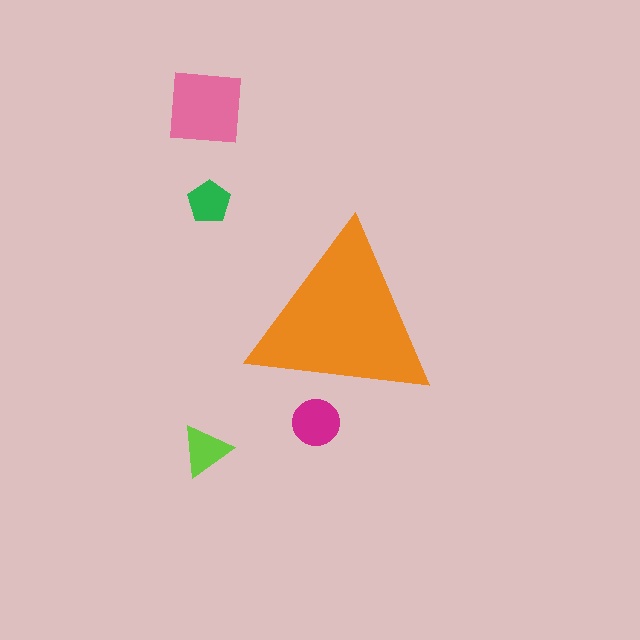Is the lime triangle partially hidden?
No, the lime triangle is fully visible.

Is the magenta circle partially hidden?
Yes, the magenta circle is partially hidden behind the orange triangle.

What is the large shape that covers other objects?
An orange triangle.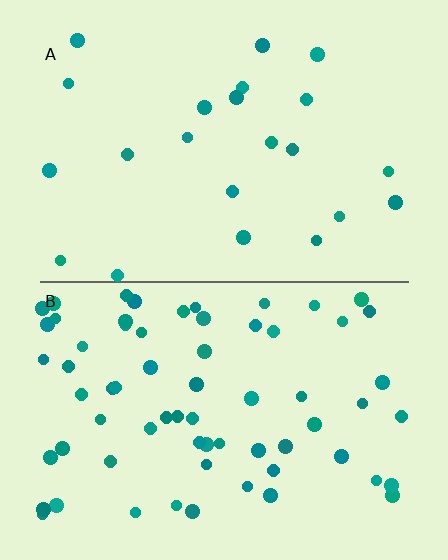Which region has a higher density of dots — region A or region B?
B (the bottom).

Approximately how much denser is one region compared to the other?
Approximately 3.0× — region B over region A.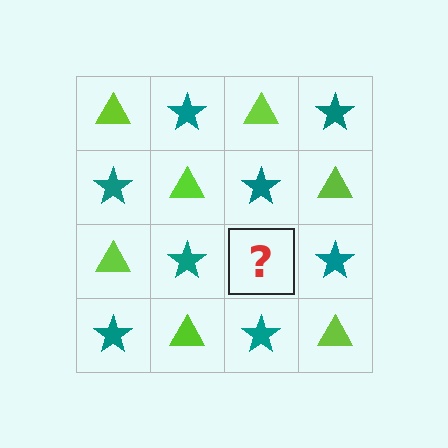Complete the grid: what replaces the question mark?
The question mark should be replaced with a lime triangle.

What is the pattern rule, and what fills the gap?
The rule is that it alternates lime triangle and teal star in a checkerboard pattern. The gap should be filled with a lime triangle.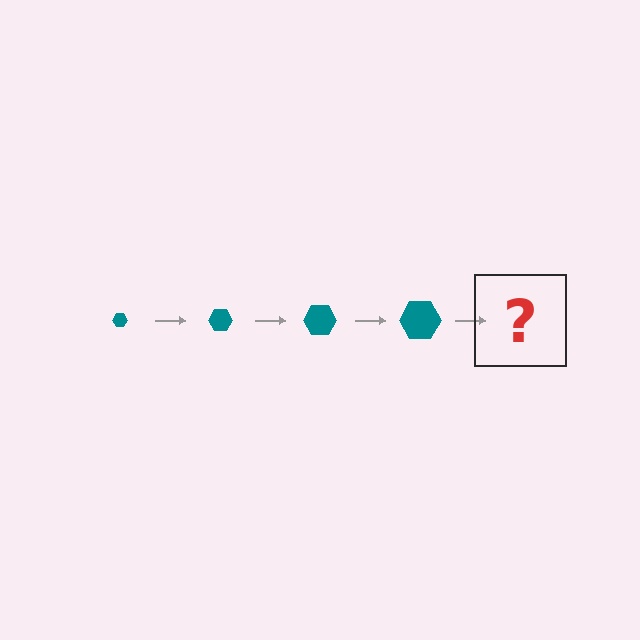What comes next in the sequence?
The next element should be a teal hexagon, larger than the previous one.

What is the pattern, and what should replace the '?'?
The pattern is that the hexagon gets progressively larger each step. The '?' should be a teal hexagon, larger than the previous one.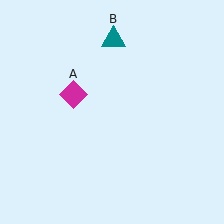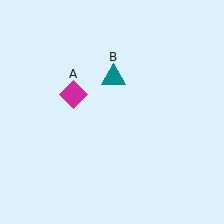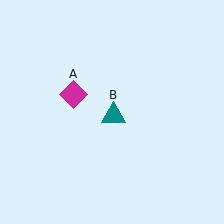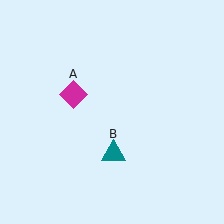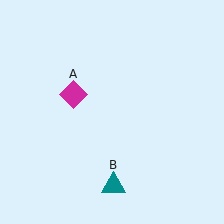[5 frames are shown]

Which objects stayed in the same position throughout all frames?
Magenta diamond (object A) remained stationary.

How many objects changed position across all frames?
1 object changed position: teal triangle (object B).